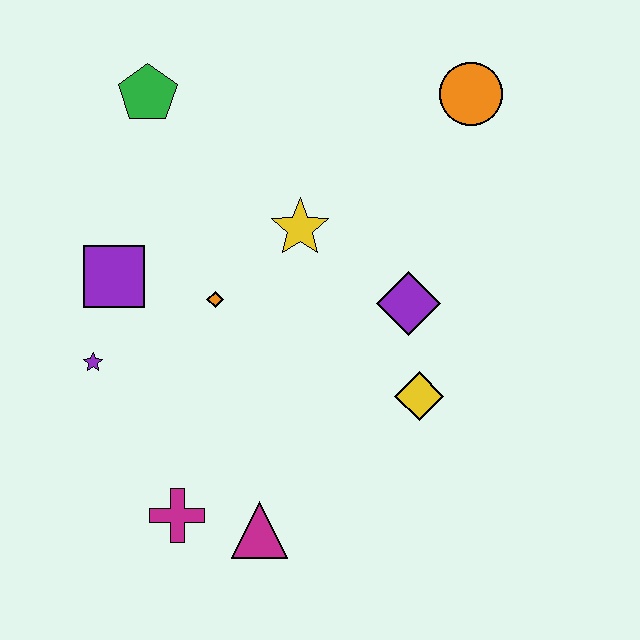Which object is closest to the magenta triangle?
The magenta cross is closest to the magenta triangle.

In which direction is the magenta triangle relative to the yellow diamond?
The magenta triangle is to the left of the yellow diamond.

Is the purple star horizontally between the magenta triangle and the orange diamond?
No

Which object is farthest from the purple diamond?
The green pentagon is farthest from the purple diamond.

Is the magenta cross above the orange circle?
No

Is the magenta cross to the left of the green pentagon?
No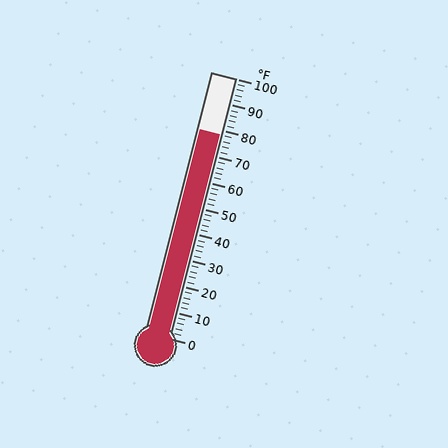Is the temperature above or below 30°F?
The temperature is above 30°F.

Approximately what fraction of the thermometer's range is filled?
The thermometer is filled to approximately 80% of its range.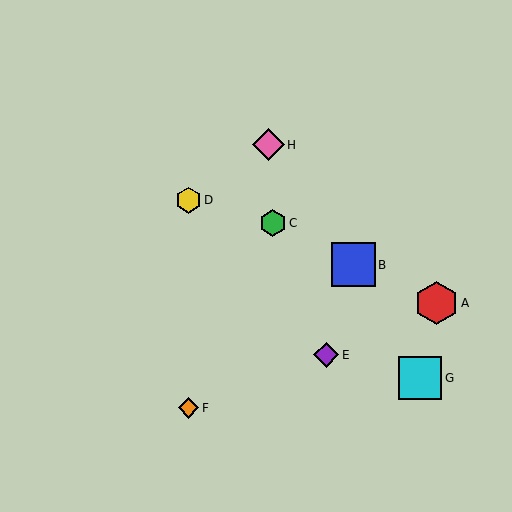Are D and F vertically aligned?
Yes, both are at x≈188.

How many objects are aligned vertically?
2 objects (D, F) are aligned vertically.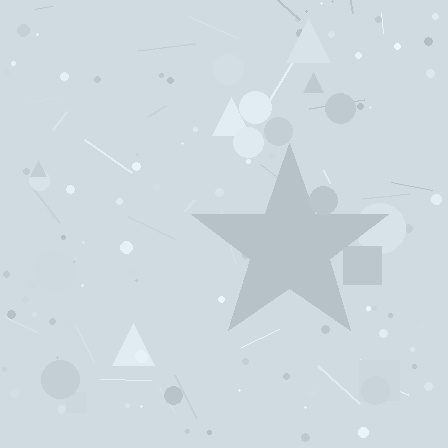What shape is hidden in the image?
A star is hidden in the image.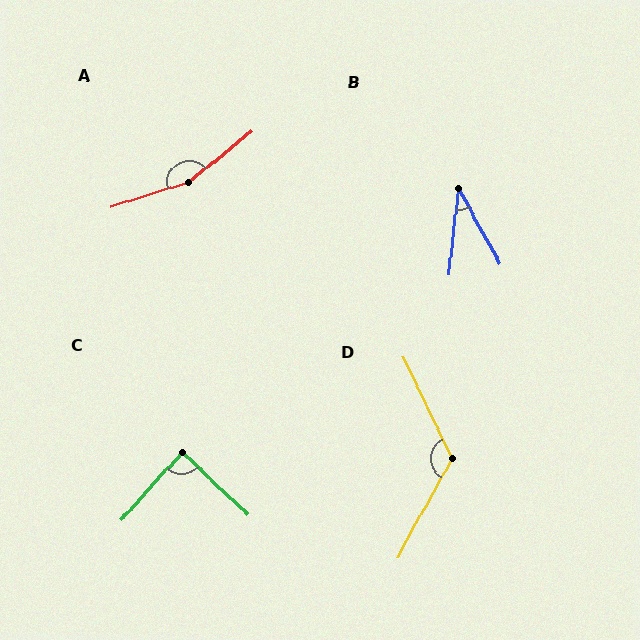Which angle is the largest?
A, at approximately 159 degrees.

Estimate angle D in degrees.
Approximately 125 degrees.